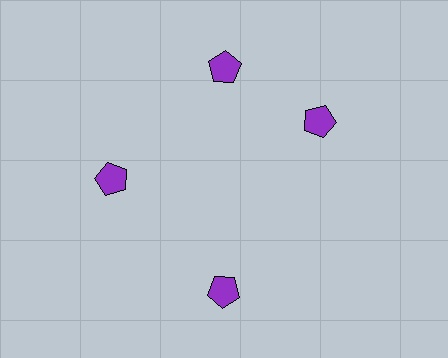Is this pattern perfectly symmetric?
No. The 4 purple pentagons are arranged in a ring, but one element near the 3 o'clock position is rotated out of alignment along the ring, breaking the 4-fold rotational symmetry.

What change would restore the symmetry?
The symmetry would be restored by rotating it back into even spacing with its neighbors so that all 4 pentagons sit at equal angles and equal distance from the center.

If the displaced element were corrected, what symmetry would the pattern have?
It would have 4-fold rotational symmetry — the pattern would map onto itself every 90 degrees.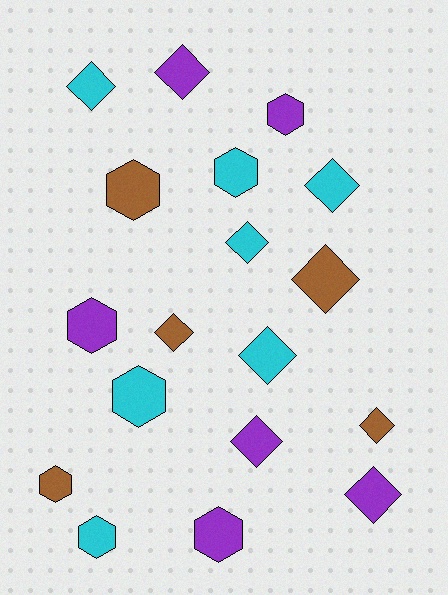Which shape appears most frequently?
Diamond, with 10 objects.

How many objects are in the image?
There are 18 objects.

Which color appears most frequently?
Cyan, with 7 objects.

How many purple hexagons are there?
There are 3 purple hexagons.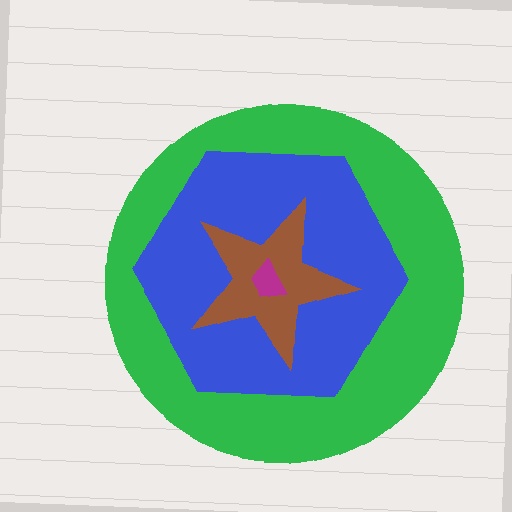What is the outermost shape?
The green circle.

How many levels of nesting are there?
4.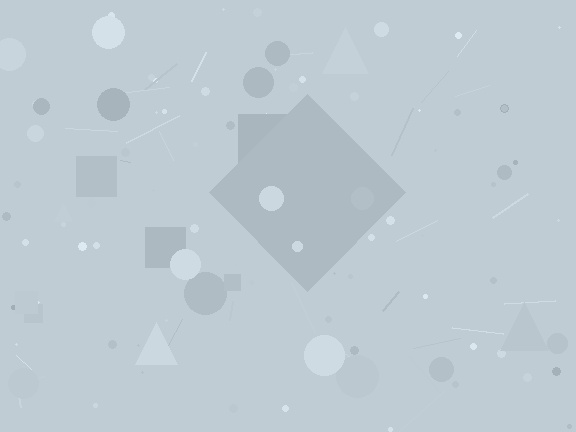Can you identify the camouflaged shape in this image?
The camouflaged shape is a diamond.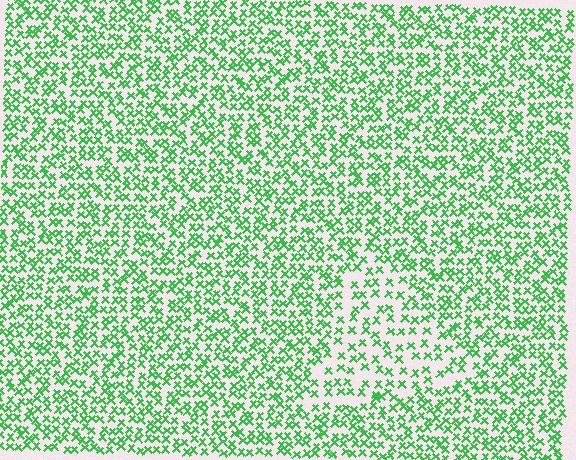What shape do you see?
I see a triangle.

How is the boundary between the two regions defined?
The boundary is defined by a change in element density (approximately 1.8x ratio). All elements are the same color, size, and shape.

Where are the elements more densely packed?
The elements are more densely packed outside the triangle boundary.